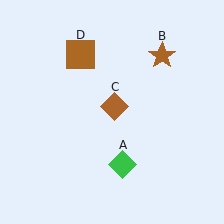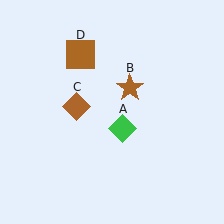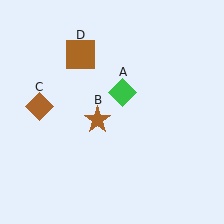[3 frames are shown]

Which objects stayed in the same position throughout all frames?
Brown square (object D) remained stationary.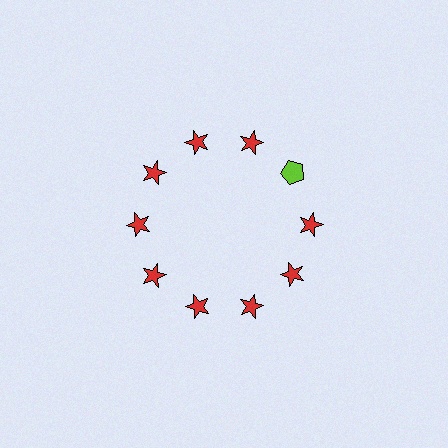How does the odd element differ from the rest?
It differs in both color (lime instead of red) and shape (pentagon instead of star).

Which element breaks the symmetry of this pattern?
The lime pentagon at roughly the 2 o'clock position breaks the symmetry. All other shapes are red stars.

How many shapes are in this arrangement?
There are 10 shapes arranged in a ring pattern.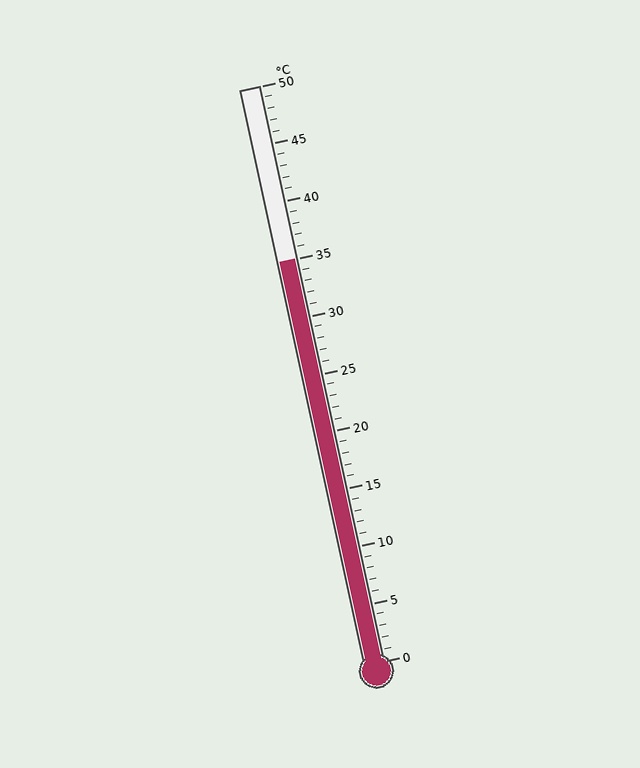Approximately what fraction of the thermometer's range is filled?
The thermometer is filled to approximately 70% of its range.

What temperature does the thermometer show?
The thermometer shows approximately 35°C.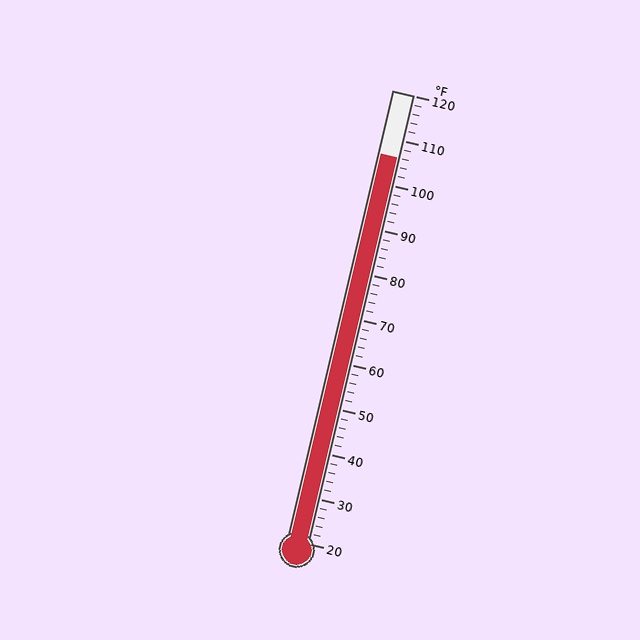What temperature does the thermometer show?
The thermometer shows approximately 106°F.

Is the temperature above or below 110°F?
The temperature is below 110°F.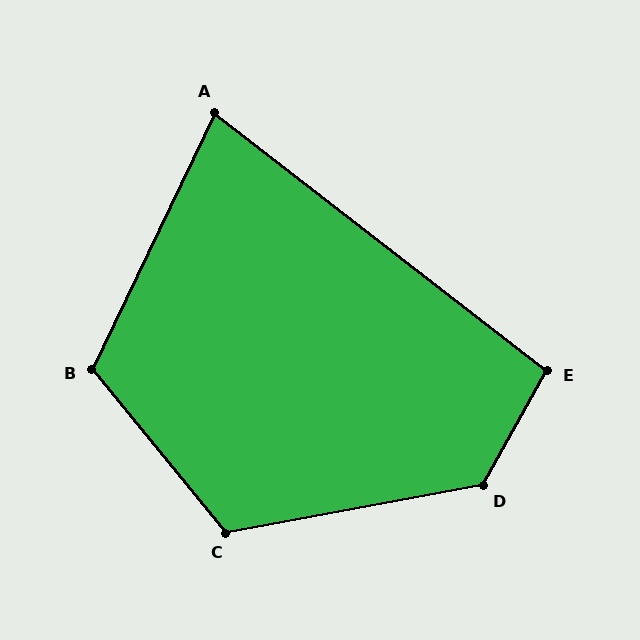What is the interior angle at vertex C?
Approximately 119 degrees (obtuse).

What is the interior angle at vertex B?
Approximately 115 degrees (obtuse).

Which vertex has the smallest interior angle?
A, at approximately 78 degrees.